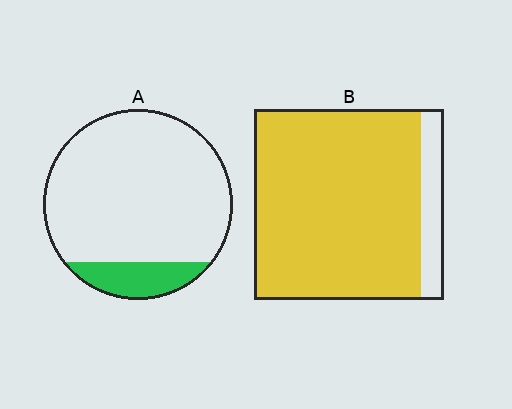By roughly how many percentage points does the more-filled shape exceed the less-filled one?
By roughly 75 percentage points (B over A).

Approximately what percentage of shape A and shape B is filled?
A is approximately 15% and B is approximately 90%.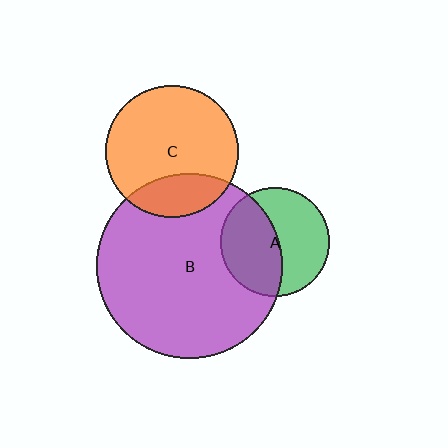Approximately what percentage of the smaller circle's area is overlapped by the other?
Approximately 25%.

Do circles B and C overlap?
Yes.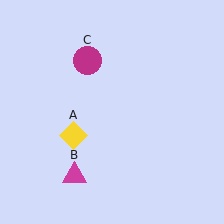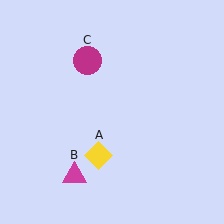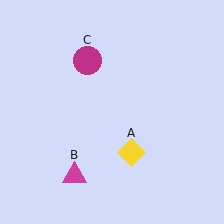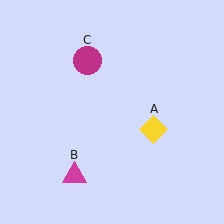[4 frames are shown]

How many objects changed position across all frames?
1 object changed position: yellow diamond (object A).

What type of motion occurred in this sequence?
The yellow diamond (object A) rotated counterclockwise around the center of the scene.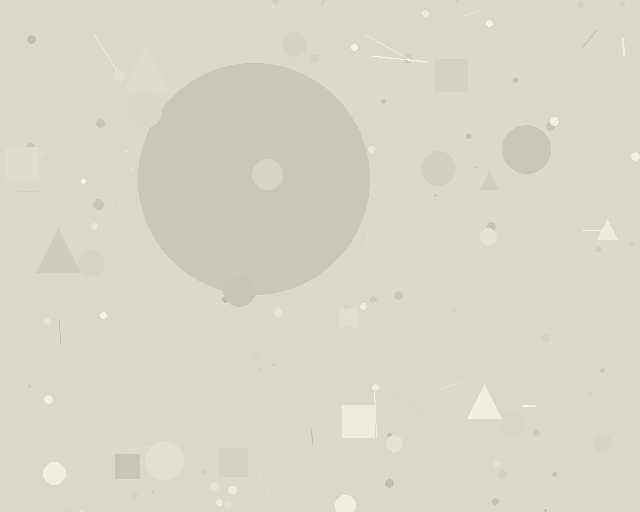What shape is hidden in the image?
A circle is hidden in the image.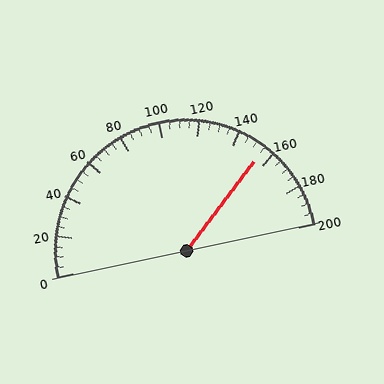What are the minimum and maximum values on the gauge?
The gauge ranges from 0 to 200.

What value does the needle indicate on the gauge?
The needle indicates approximately 155.